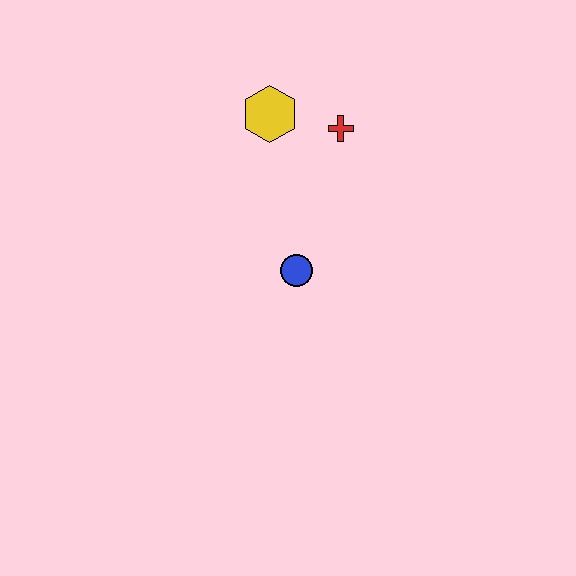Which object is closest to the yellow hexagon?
The red cross is closest to the yellow hexagon.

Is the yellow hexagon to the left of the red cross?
Yes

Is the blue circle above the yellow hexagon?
No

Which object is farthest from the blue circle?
The yellow hexagon is farthest from the blue circle.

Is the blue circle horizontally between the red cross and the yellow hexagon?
Yes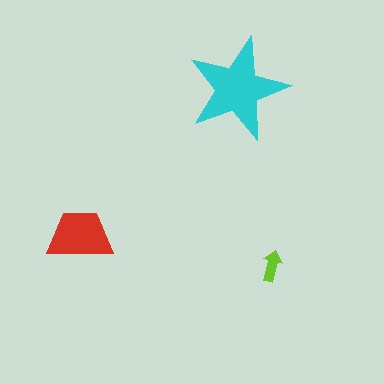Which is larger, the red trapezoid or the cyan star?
The cyan star.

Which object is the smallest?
The lime arrow.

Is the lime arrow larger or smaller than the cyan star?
Smaller.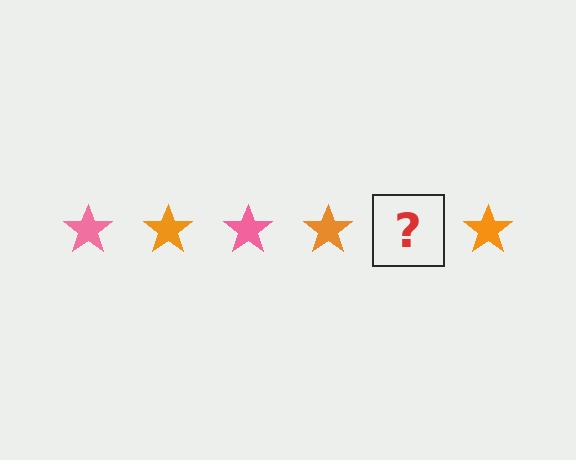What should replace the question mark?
The question mark should be replaced with a pink star.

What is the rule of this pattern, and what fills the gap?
The rule is that the pattern cycles through pink, orange stars. The gap should be filled with a pink star.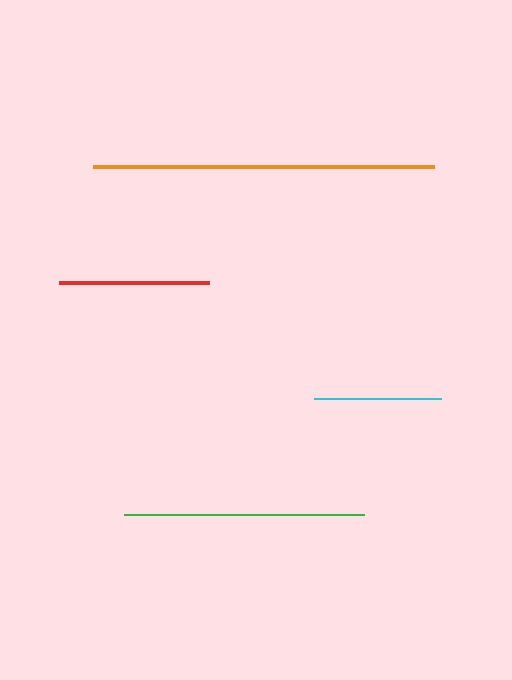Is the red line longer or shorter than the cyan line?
The red line is longer than the cyan line.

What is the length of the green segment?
The green segment is approximately 239 pixels long.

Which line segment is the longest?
The orange line is the longest at approximately 341 pixels.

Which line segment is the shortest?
The cyan line is the shortest at approximately 126 pixels.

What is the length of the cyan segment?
The cyan segment is approximately 126 pixels long.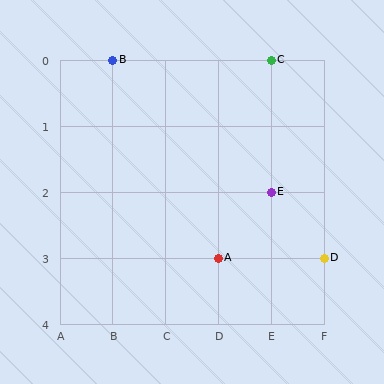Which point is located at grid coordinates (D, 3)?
Point A is at (D, 3).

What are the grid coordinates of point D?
Point D is at grid coordinates (F, 3).